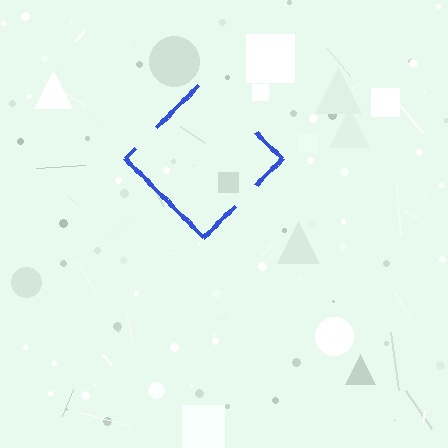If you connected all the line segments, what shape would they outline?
They would outline a diamond.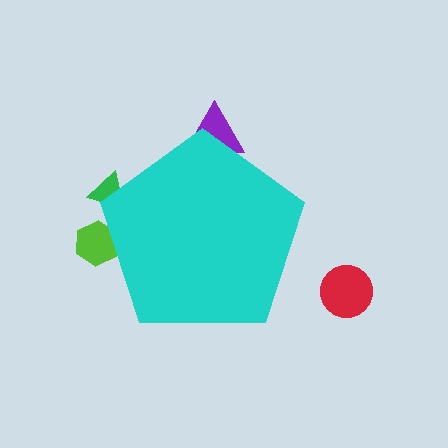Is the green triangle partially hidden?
Yes, the green triangle is partially hidden behind the cyan pentagon.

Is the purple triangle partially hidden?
Yes, the purple triangle is partially hidden behind the cyan pentagon.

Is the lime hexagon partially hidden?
Yes, the lime hexagon is partially hidden behind the cyan pentagon.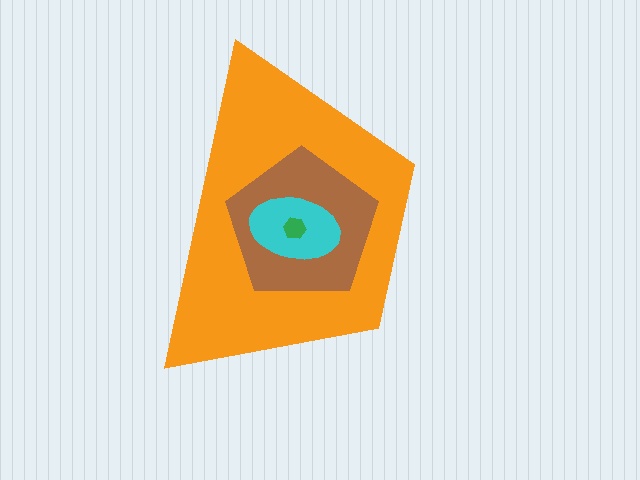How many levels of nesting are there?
4.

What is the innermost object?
The green hexagon.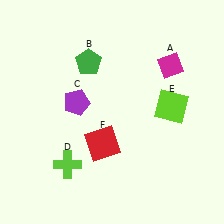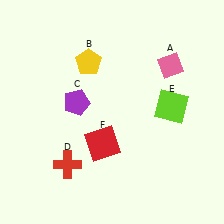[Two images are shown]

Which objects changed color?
A changed from magenta to pink. B changed from green to yellow. D changed from lime to red.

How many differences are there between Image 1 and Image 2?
There are 3 differences between the two images.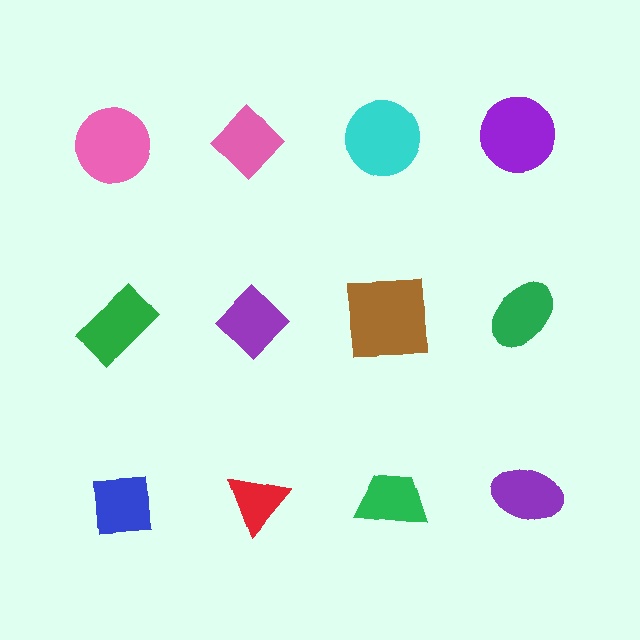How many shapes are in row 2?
4 shapes.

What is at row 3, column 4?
A purple ellipse.